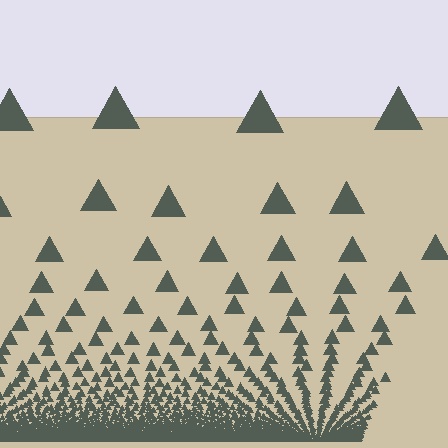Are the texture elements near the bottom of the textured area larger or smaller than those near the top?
Smaller. The gradient is inverted — elements near the bottom are smaller and denser.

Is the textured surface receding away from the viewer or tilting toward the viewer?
The surface appears to tilt toward the viewer. Texture elements get larger and sparser toward the top.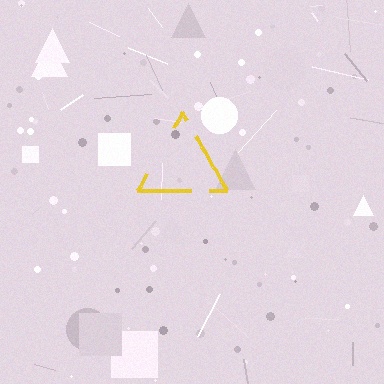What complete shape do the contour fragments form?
The contour fragments form a triangle.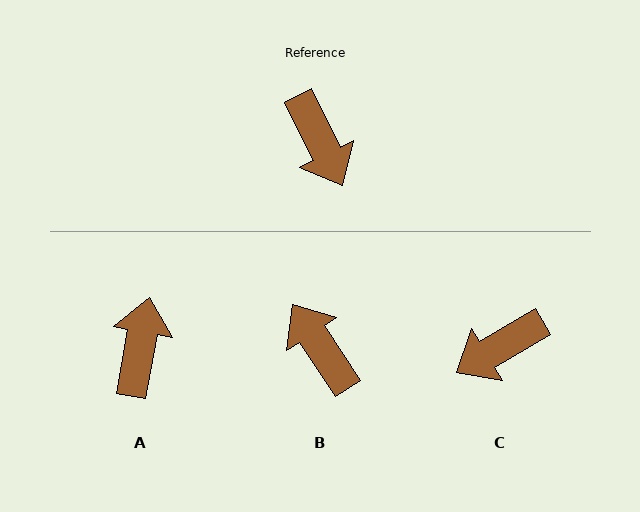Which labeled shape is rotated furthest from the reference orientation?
B, about 173 degrees away.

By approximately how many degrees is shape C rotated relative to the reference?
Approximately 86 degrees clockwise.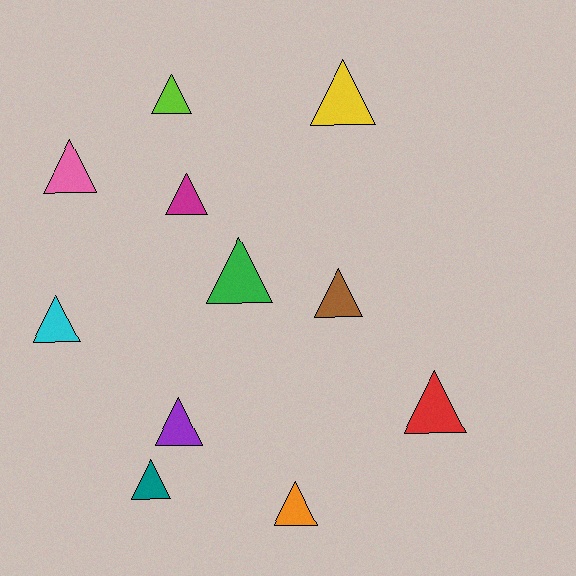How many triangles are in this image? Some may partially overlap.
There are 11 triangles.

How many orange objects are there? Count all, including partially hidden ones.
There is 1 orange object.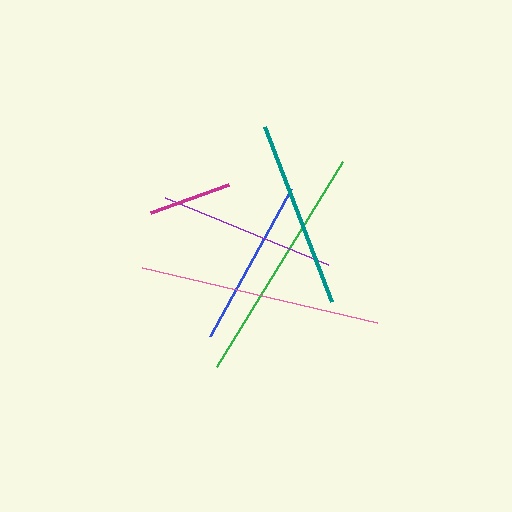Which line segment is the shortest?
The magenta line is the shortest at approximately 83 pixels.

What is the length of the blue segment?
The blue segment is approximately 167 pixels long.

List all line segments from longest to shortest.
From longest to shortest: pink, green, teal, purple, blue, magenta.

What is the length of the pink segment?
The pink segment is approximately 241 pixels long.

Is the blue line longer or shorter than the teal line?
The teal line is longer than the blue line.